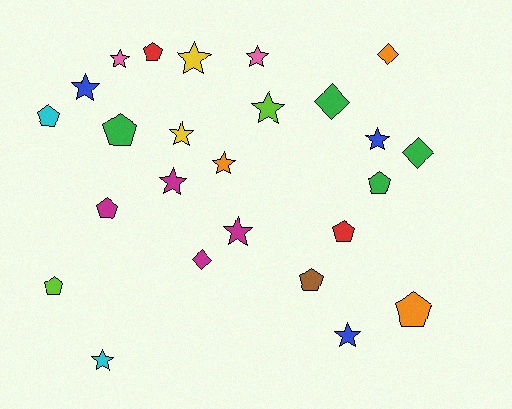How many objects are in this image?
There are 25 objects.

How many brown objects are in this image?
There is 1 brown object.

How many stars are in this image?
There are 12 stars.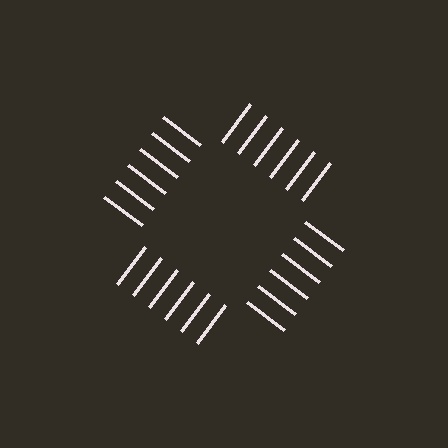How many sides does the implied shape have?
4 sides — the line-ends trace a square.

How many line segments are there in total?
24 — 6 along each of the 4 edges.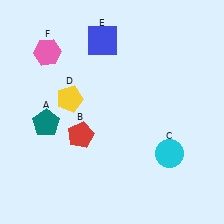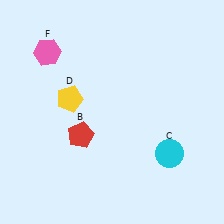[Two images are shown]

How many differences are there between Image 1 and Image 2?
There are 2 differences between the two images.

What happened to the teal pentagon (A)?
The teal pentagon (A) was removed in Image 2. It was in the bottom-left area of Image 1.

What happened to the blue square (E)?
The blue square (E) was removed in Image 2. It was in the top-left area of Image 1.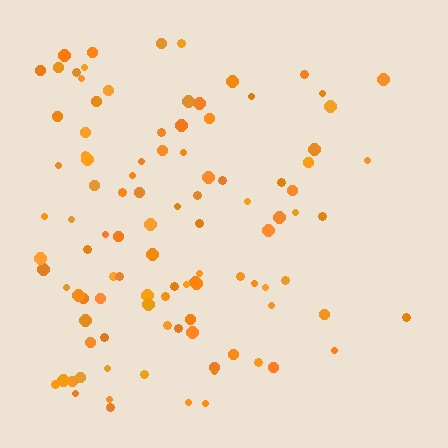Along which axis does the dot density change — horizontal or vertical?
Horizontal.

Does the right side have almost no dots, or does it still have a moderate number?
Still a moderate number, just noticeably fewer than the left.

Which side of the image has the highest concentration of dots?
The left.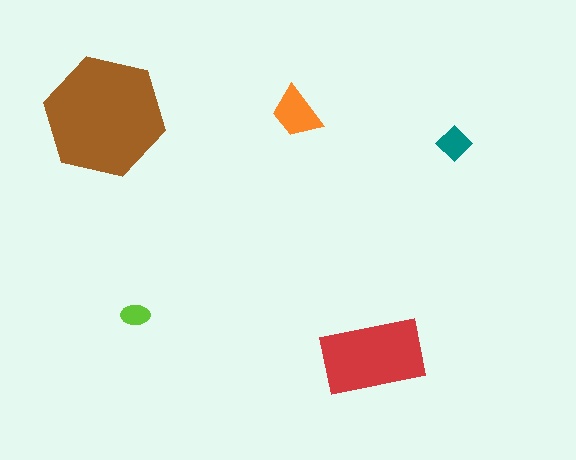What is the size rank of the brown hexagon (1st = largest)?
1st.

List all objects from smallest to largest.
The lime ellipse, the teal diamond, the orange trapezoid, the red rectangle, the brown hexagon.